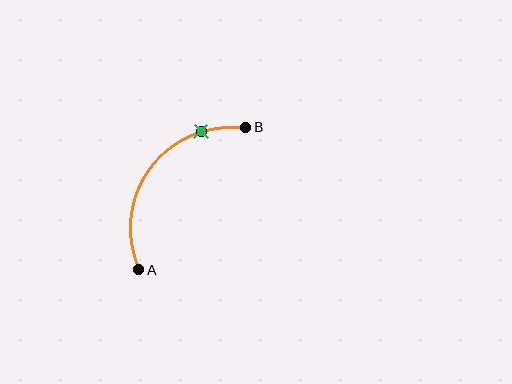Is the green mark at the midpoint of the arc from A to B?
No. The green mark lies on the arc but is closer to endpoint B. The arc midpoint would be at the point on the curve equidistant along the arc from both A and B.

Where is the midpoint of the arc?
The arc midpoint is the point on the curve farthest from the straight line joining A and B. It sits above and to the left of that line.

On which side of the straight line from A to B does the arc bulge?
The arc bulges above and to the left of the straight line connecting A and B.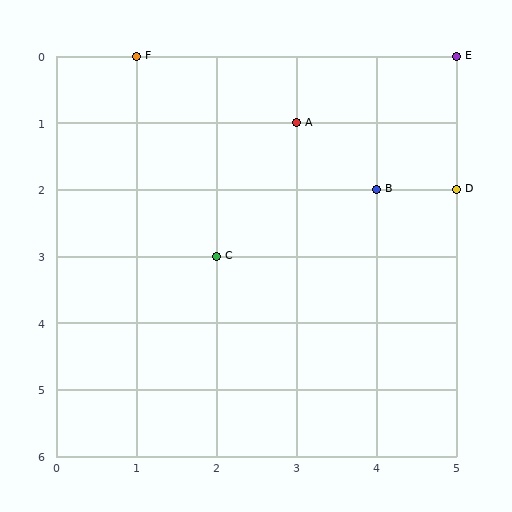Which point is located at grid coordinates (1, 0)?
Point F is at (1, 0).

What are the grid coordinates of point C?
Point C is at grid coordinates (2, 3).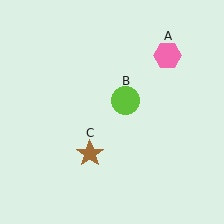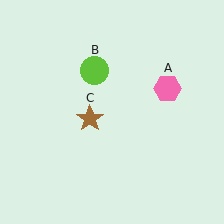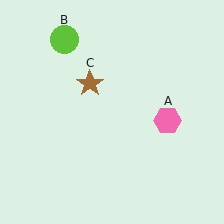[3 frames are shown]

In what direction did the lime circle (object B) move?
The lime circle (object B) moved up and to the left.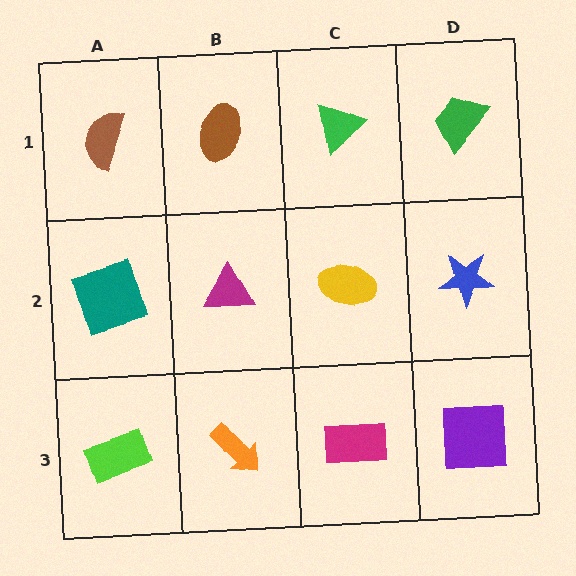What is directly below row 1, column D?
A blue star.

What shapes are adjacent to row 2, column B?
A brown ellipse (row 1, column B), an orange arrow (row 3, column B), a teal square (row 2, column A), a yellow ellipse (row 2, column C).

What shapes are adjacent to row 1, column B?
A magenta triangle (row 2, column B), a brown semicircle (row 1, column A), a green triangle (row 1, column C).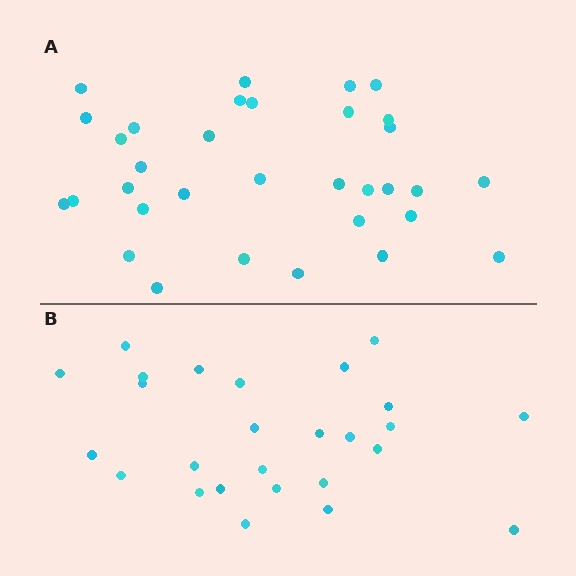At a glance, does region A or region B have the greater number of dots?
Region A (the top region) has more dots.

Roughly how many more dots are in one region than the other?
Region A has roughly 8 or so more dots than region B.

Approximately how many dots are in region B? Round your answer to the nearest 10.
About 30 dots. (The exact count is 26, which rounds to 30.)